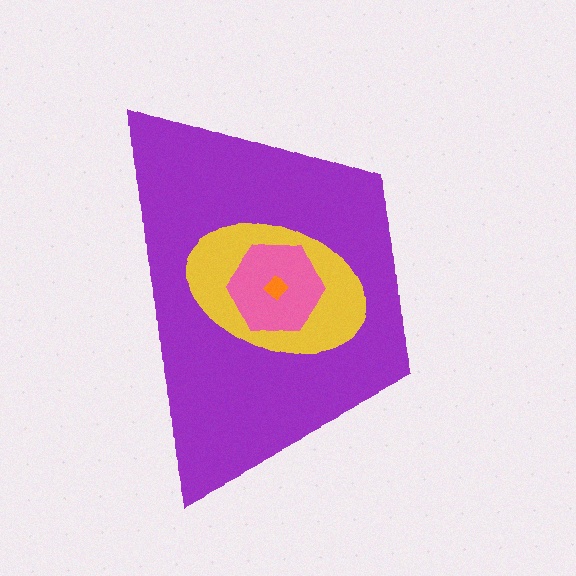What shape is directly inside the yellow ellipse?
The pink hexagon.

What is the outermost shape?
The purple trapezoid.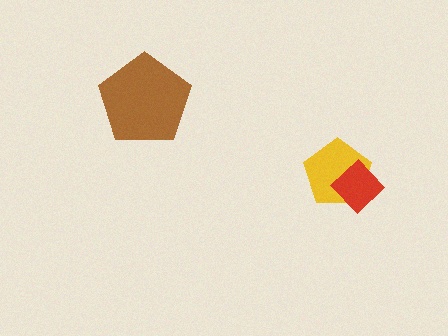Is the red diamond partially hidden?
No, no other shape covers it.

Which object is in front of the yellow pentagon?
The red diamond is in front of the yellow pentagon.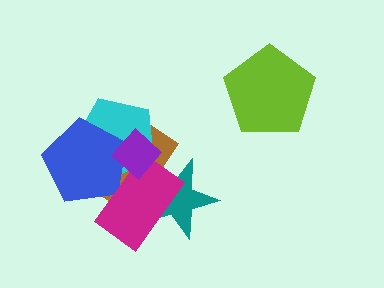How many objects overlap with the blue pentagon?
4 objects overlap with the blue pentagon.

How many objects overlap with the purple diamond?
5 objects overlap with the purple diamond.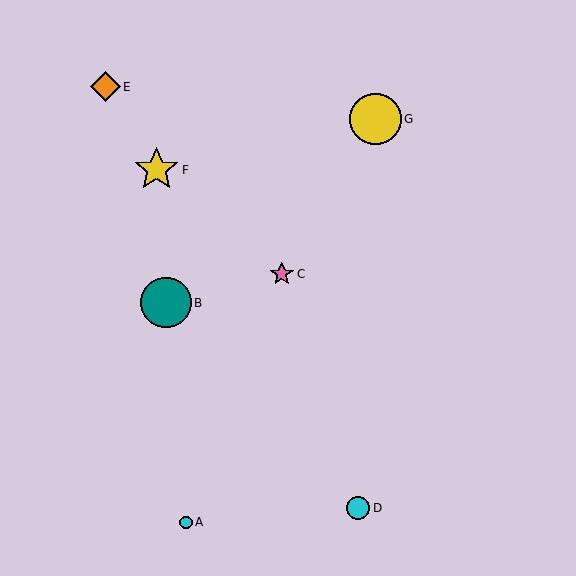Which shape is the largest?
The yellow circle (labeled G) is the largest.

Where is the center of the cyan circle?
The center of the cyan circle is at (186, 522).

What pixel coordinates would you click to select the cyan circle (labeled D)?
Click at (358, 508) to select the cyan circle D.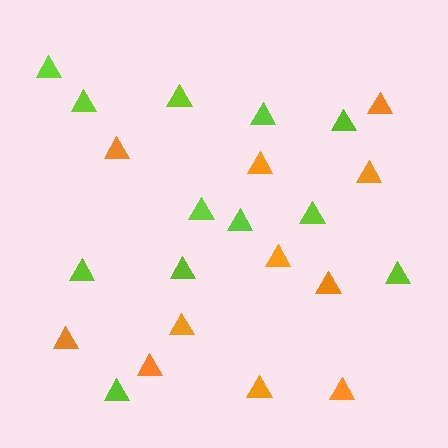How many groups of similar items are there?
There are 2 groups: one group of orange triangles (11) and one group of lime triangles (12).